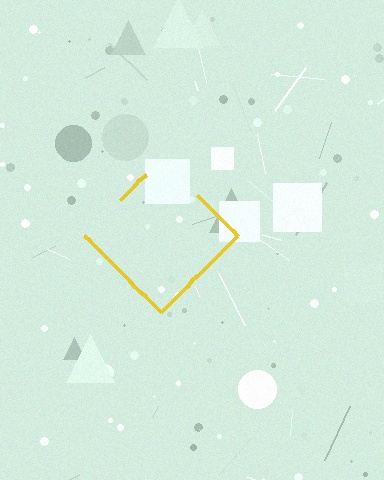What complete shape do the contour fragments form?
The contour fragments form a diamond.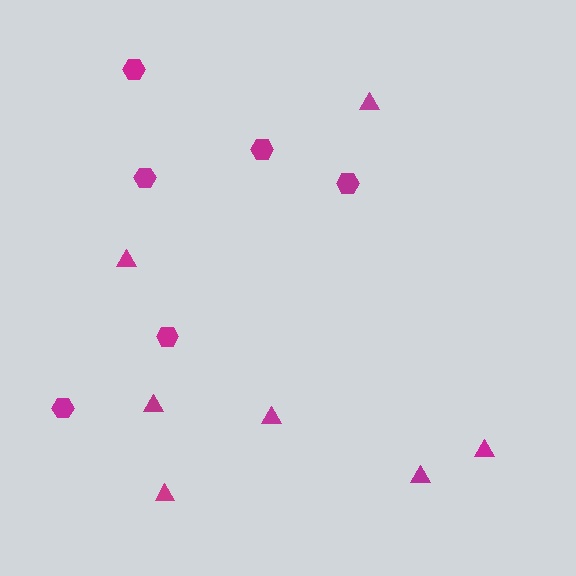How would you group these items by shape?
There are 2 groups: one group of hexagons (6) and one group of triangles (7).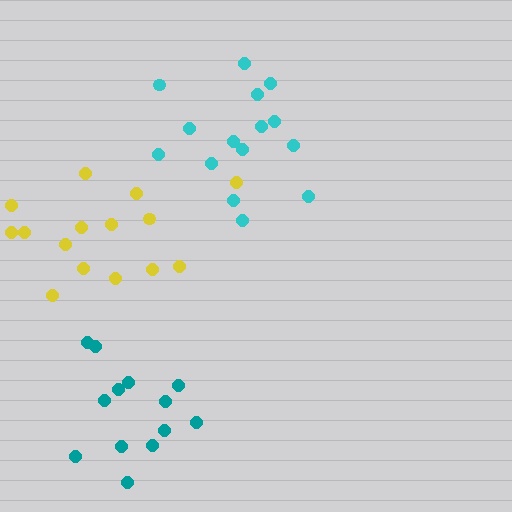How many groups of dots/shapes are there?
There are 3 groups.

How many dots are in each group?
Group 1: 15 dots, Group 2: 13 dots, Group 3: 15 dots (43 total).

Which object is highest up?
The cyan cluster is topmost.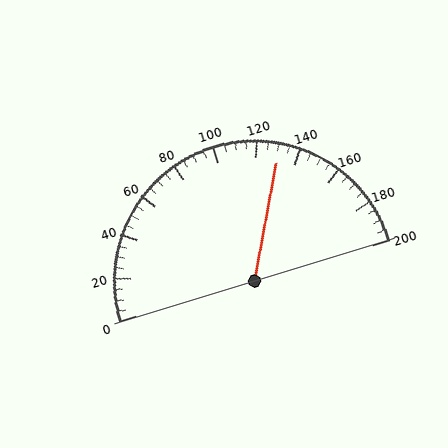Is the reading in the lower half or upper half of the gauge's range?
The reading is in the upper half of the range (0 to 200).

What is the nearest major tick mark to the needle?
The nearest major tick mark is 120.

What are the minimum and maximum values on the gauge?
The gauge ranges from 0 to 200.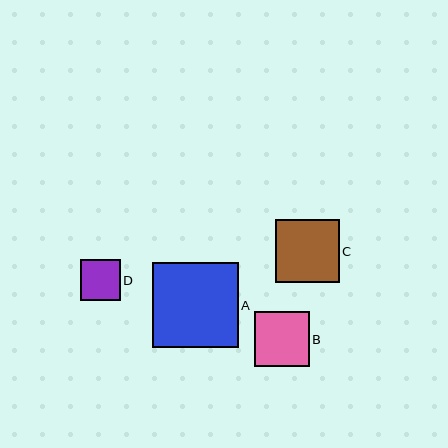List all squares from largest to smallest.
From largest to smallest: A, C, B, D.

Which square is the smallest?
Square D is the smallest with a size of approximately 40 pixels.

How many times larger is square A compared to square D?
Square A is approximately 2.1 times the size of square D.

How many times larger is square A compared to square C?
Square A is approximately 1.3 times the size of square C.